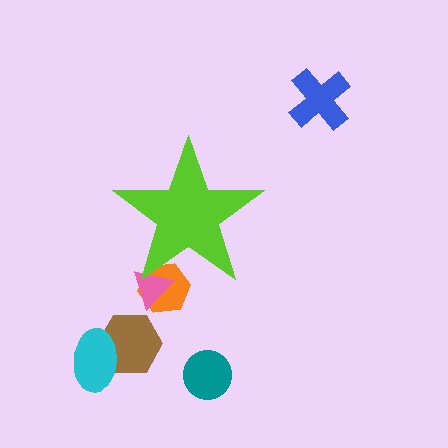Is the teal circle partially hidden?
No, the teal circle is fully visible.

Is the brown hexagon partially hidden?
No, the brown hexagon is fully visible.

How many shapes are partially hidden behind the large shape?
2 shapes are partially hidden.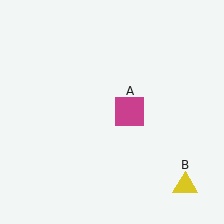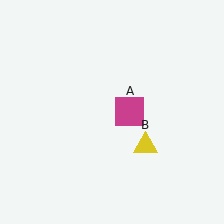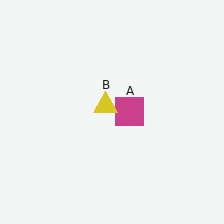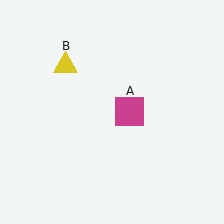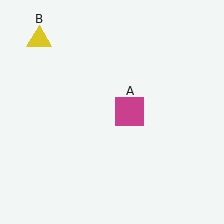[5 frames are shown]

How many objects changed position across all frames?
1 object changed position: yellow triangle (object B).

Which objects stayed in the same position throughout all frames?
Magenta square (object A) remained stationary.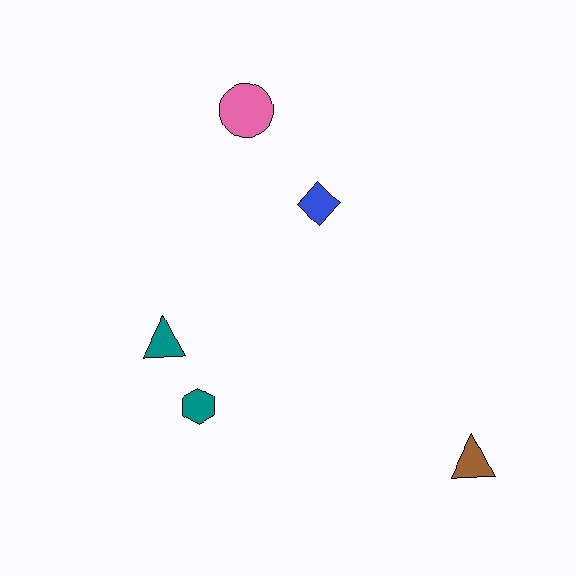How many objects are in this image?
There are 5 objects.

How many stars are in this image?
There are no stars.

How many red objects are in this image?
There are no red objects.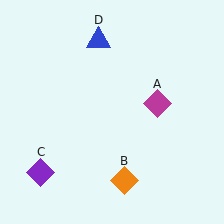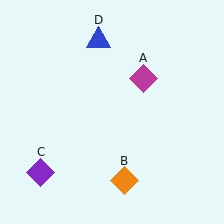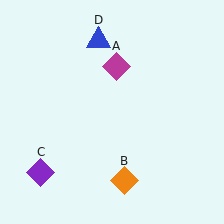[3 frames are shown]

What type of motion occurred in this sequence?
The magenta diamond (object A) rotated counterclockwise around the center of the scene.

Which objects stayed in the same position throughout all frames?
Orange diamond (object B) and purple diamond (object C) and blue triangle (object D) remained stationary.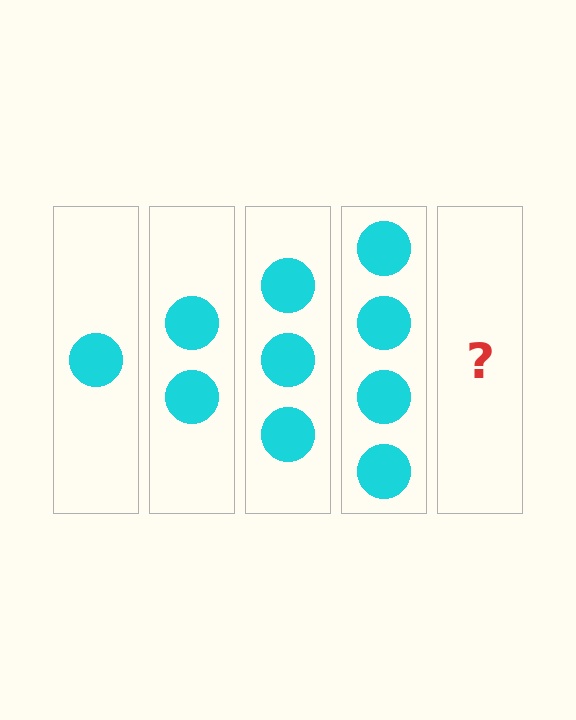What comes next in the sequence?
The next element should be 5 circles.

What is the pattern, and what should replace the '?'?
The pattern is that each step adds one more circle. The '?' should be 5 circles.